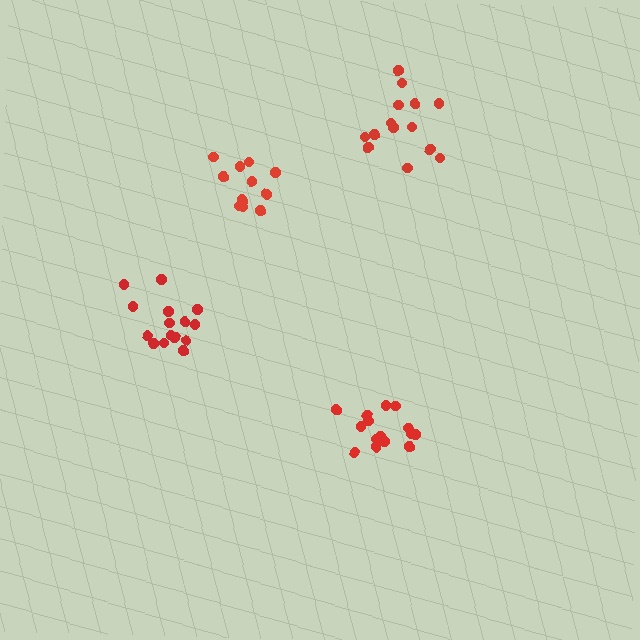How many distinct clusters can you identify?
There are 4 distinct clusters.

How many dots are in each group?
Group 1: 15 dots, Group 2: 12 dots, Group 3: 14 dots, Group 4: 15 dots (56 total).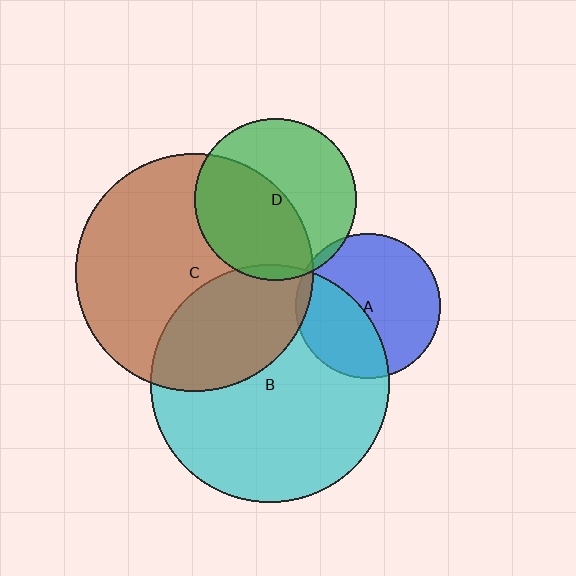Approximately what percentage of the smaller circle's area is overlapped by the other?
Approximately 50%.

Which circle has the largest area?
Circle B (cyan).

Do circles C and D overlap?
Yes.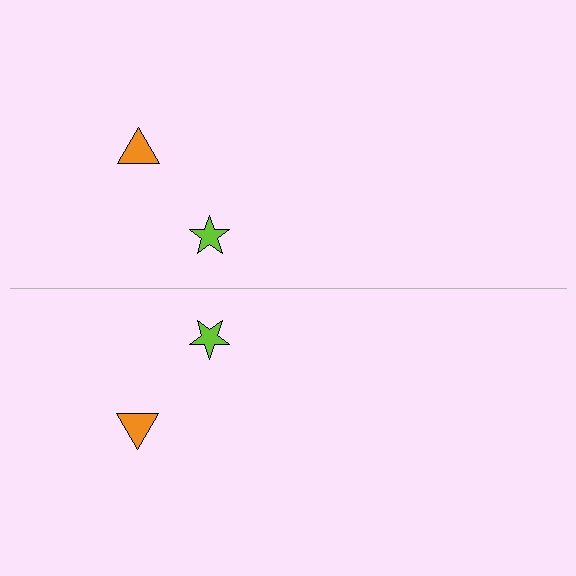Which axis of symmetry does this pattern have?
The pattern has a horizontal axis of symmetry running through the center of the image.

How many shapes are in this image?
There are 4 shapes in this image.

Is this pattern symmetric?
Yes, this pattern has bilateral (reflection) symmetry.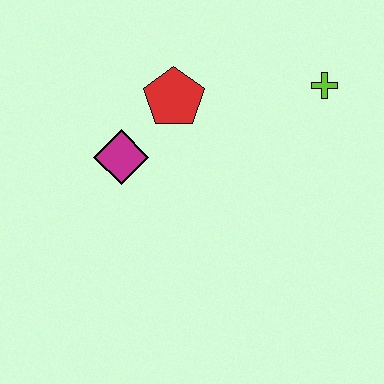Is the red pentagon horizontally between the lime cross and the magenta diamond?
Yes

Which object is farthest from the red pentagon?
The lime cross is farthest from the red pentagon.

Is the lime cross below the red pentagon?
No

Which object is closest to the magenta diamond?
The red pentagon is closest to the magenta diamond.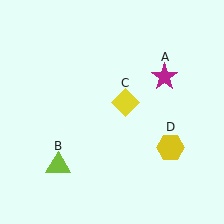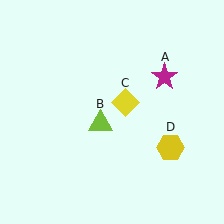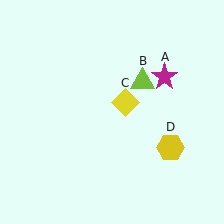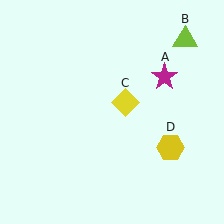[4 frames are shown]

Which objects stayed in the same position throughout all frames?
Magenta star (object A) and yellow diamond (object C) and yellow hexagon (object D) remained stationary.